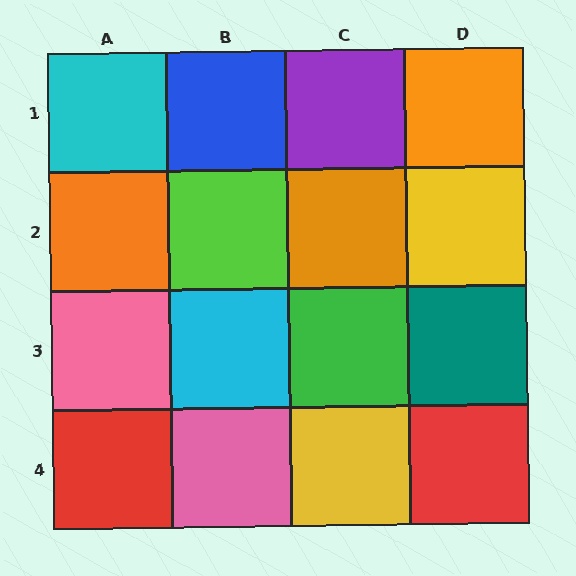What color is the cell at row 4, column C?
Yellow.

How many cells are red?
2 cells are red.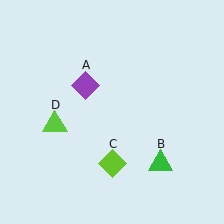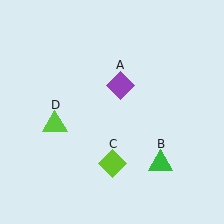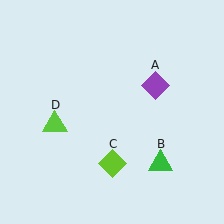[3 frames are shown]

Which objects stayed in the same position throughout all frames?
Green triangle (object B) and lime diamond (object C) and lime triangle (object D) remained stationary.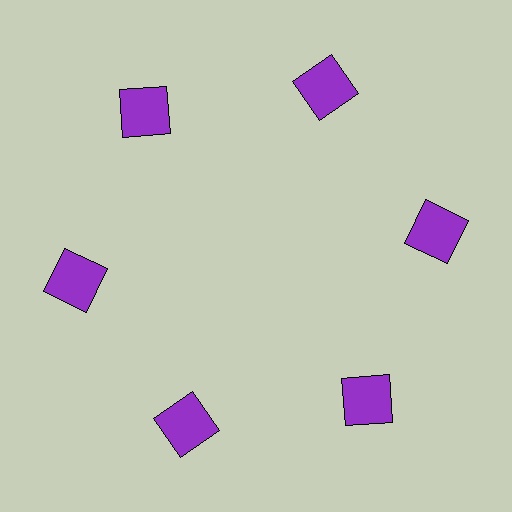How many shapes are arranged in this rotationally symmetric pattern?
There are 6 shapes, arranged in 6 groups of 1.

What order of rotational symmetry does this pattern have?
This pattern has 6-fold rotational symmetry.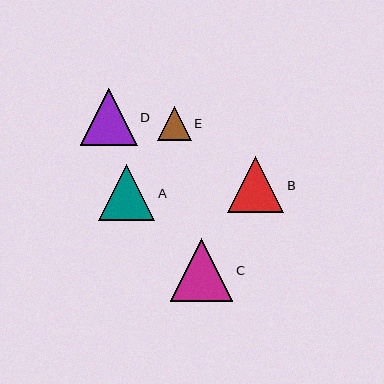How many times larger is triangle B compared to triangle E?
Triangle B is approximately 1.7 times the size of triangle E.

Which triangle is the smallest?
Triangle E is the smallest with a size of approximately 34 pixels.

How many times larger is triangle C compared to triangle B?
Triangle C is approximately 1.1 times the size of triangle B.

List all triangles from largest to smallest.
From largest to smallest: C, D, B, A, E.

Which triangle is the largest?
Triangle C is the largest with a size of approximately 62 pixels.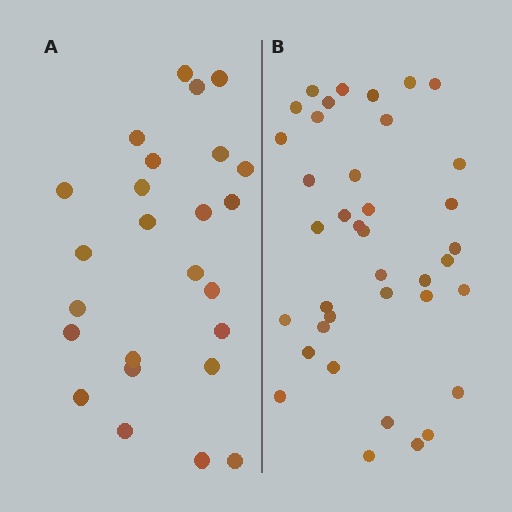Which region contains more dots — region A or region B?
Region B (the right region) has more dots.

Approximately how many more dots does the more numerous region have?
Region B has approximately 15 more dots than region A.